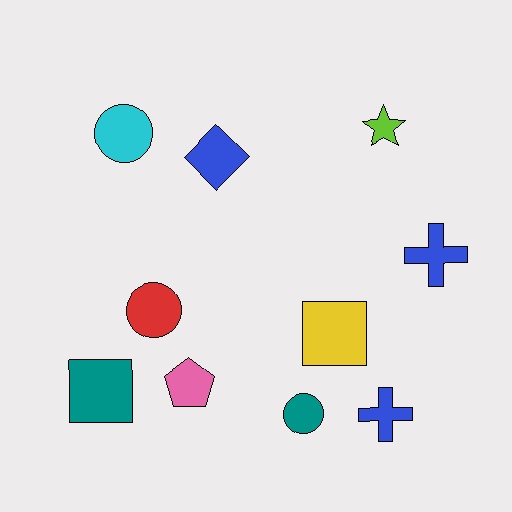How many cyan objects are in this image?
There is 1 cyan object.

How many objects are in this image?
There are 10 objects.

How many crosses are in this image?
There are 2 crosses.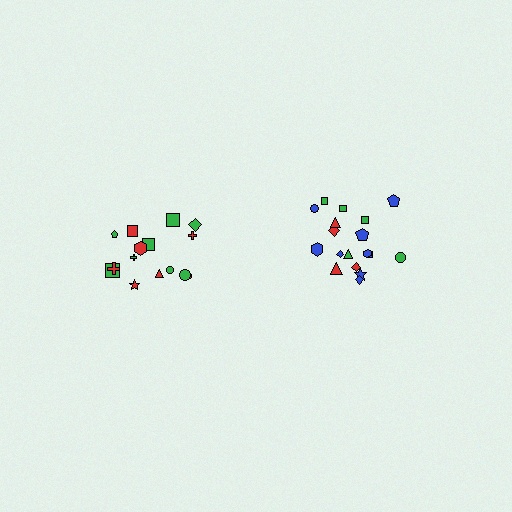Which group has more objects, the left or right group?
The right group.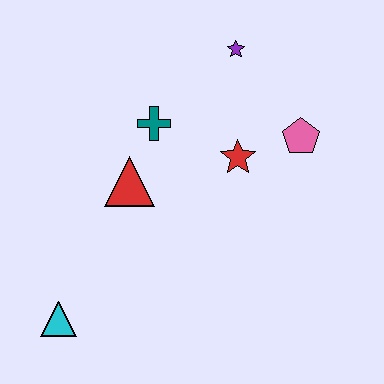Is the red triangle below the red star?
Yes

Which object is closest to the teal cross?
The red triangle is closest to the teal cross.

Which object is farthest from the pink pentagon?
The cyan triangle is farthest from the pink pentagon.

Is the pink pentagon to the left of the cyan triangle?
No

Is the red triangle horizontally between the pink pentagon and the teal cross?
No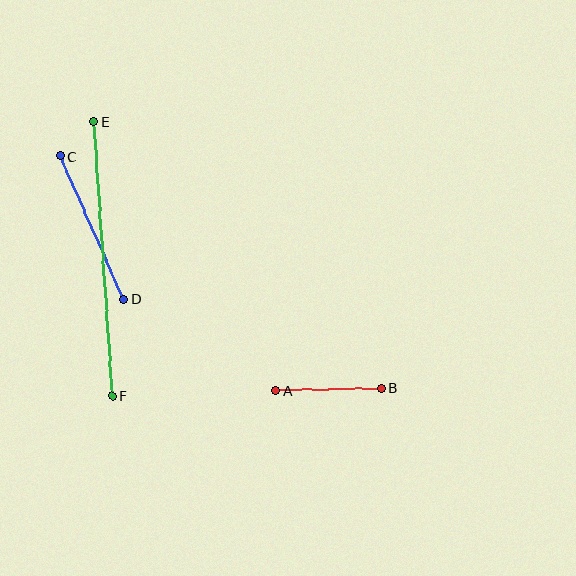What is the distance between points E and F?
The distance is approximately 274 pixels.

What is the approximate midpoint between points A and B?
The midpoint is at approximately (328, 389) pixels.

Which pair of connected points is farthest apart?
Points E and F are farthest apart.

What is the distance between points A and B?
The distance is approximately 105 pixels.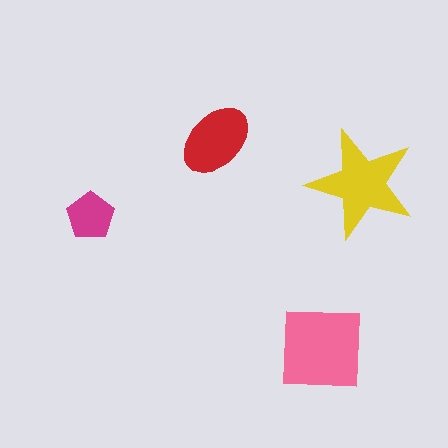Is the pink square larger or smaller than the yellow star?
Larger.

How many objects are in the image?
There are 4 objects in the image.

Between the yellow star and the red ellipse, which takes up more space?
The yellow star.